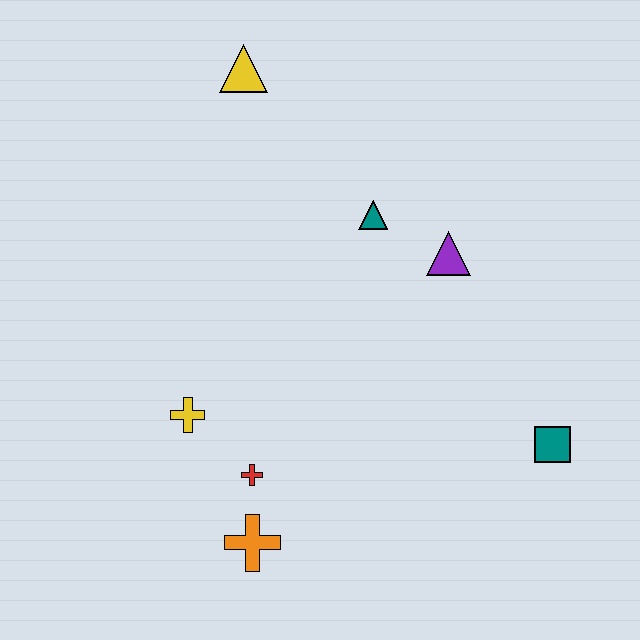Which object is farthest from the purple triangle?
The orange cross is farthest from the purple triangle.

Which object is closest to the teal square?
The purple triangle is closest to the teal square.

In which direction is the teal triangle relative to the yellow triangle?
The teal triangle is below the yellow triangle.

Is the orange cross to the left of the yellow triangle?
No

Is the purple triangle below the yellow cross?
No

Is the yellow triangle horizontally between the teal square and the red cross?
No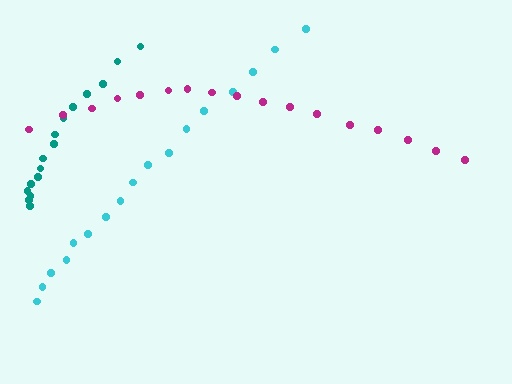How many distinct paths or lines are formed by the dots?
There are 3 distinct paths.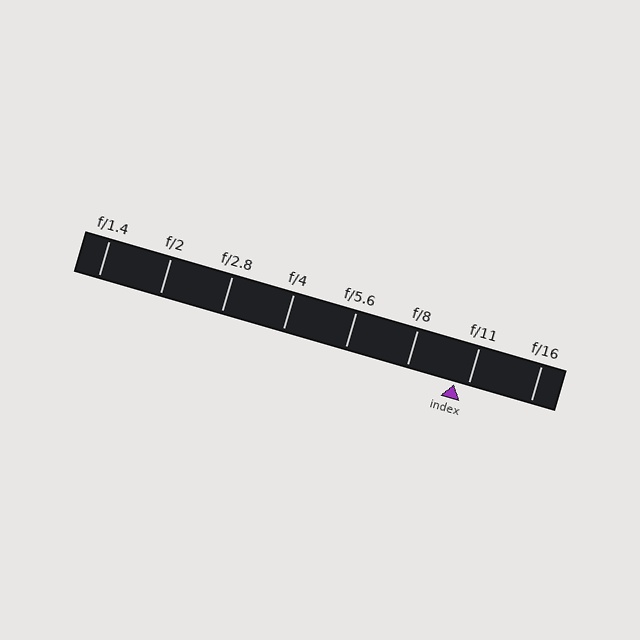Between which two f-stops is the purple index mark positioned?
The index mark is between f/8 and f/11.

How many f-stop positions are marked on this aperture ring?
There are 8 f-stop positions marked.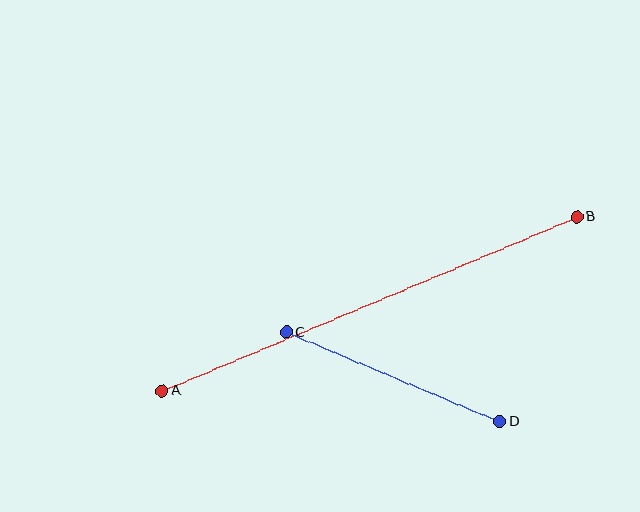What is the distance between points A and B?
The distance is approximately 450 pixels.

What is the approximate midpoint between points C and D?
The midpoint is at approximately (393, 377) pixels.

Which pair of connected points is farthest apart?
Points A and B are farthest apart.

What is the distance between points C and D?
The distance is approximately 231 pixels.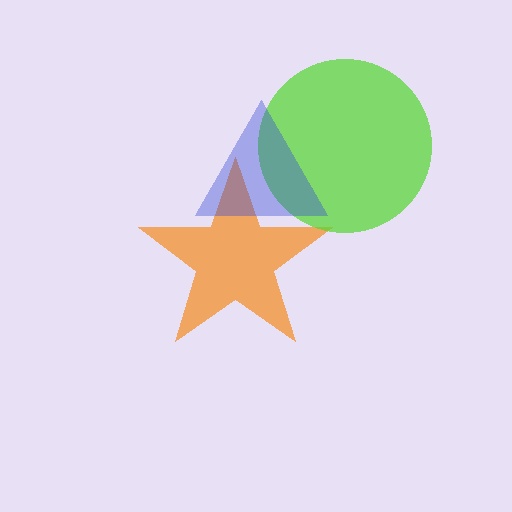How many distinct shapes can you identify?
There are 3 distinct shapes: an orange star, a lime circle, a blue triangle.